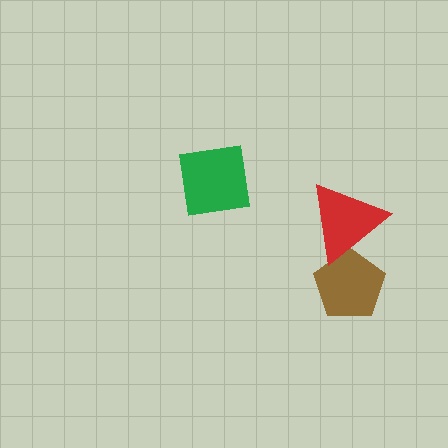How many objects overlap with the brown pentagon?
1 object overlaps with the brown pentagon.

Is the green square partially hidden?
No, no other shape covers it.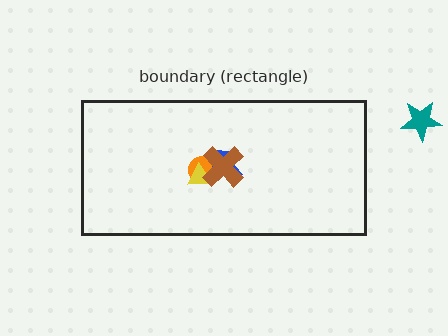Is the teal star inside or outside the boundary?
Outside.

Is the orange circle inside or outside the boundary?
Inside.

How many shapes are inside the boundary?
4 inside, 1 outside.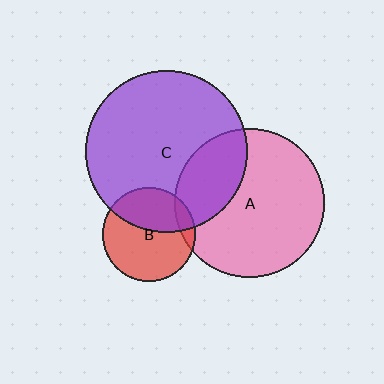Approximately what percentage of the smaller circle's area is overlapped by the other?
Approximately 30%.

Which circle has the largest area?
Circle C (purple).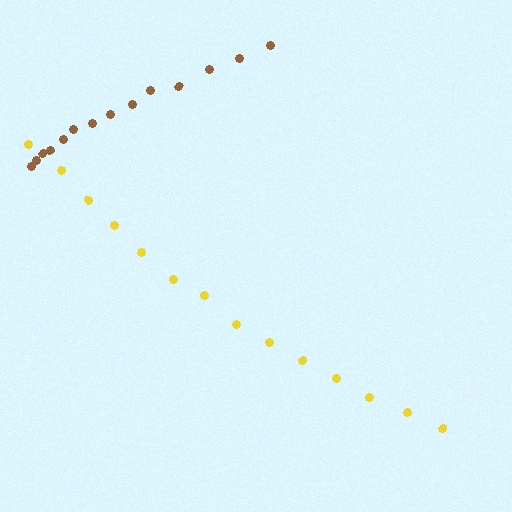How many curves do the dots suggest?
There are 2 distinct paths.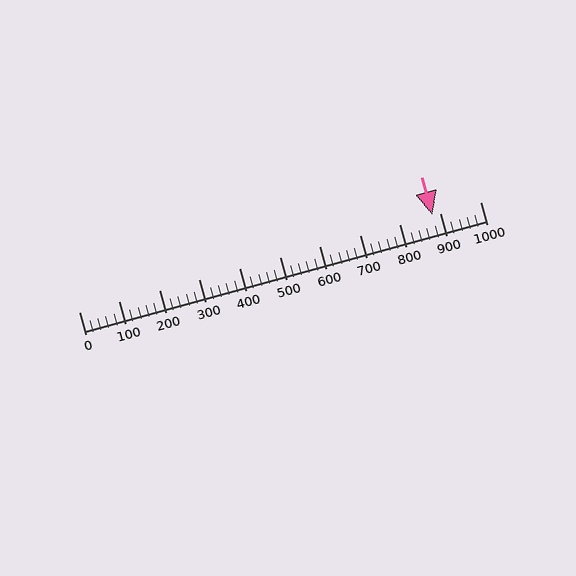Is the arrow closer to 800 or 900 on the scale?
The arrow is closer to 900.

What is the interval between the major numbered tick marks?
The major tick marks are spaced 100 units apart.